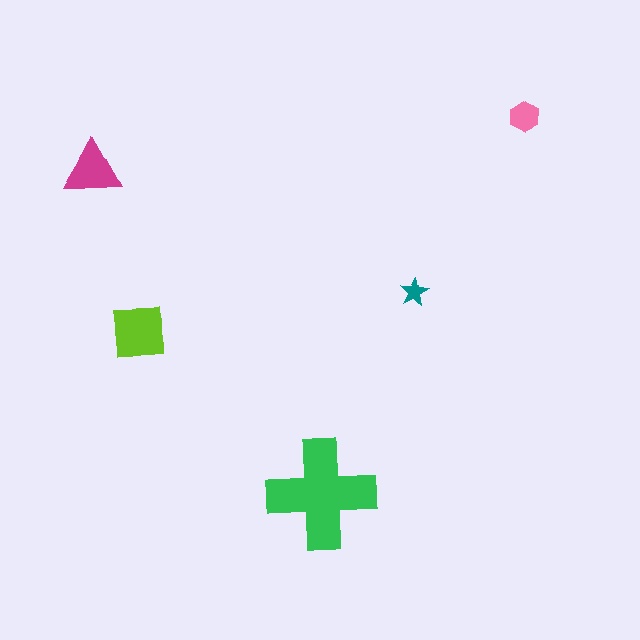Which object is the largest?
The green cross.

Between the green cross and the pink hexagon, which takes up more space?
The green cross.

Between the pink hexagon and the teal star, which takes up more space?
The pink hexagon.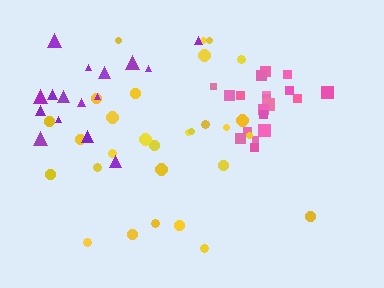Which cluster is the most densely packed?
Pink.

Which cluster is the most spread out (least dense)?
Purple.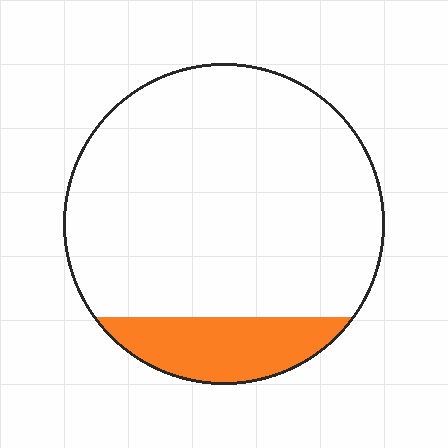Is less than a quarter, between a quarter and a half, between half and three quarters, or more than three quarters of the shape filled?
Less than a quarter.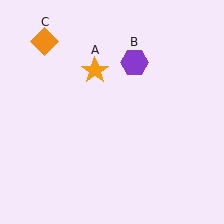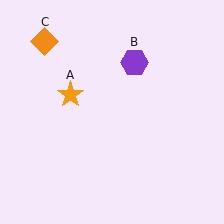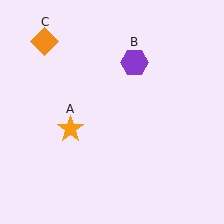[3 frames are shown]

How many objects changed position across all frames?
1 object changed position: orange star (object A).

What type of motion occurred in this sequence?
The orange star (object A) rotated counterclockwise around the center of the scene.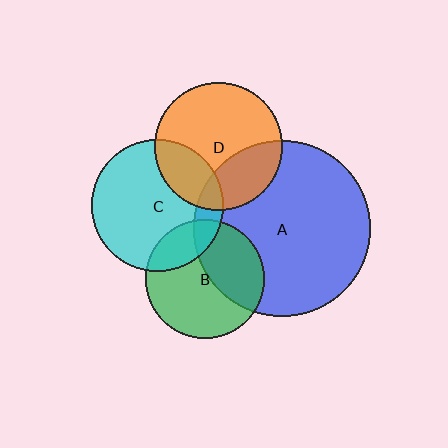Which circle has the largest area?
Circle A (blue).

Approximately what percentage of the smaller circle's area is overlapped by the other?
Approximately 10%.